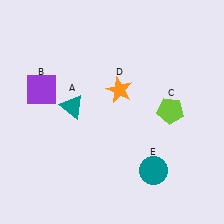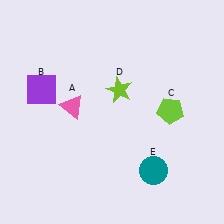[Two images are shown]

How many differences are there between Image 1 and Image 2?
There are 2 differences between the two images.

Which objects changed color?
A changed from teal to pink. D changed from orange to lime.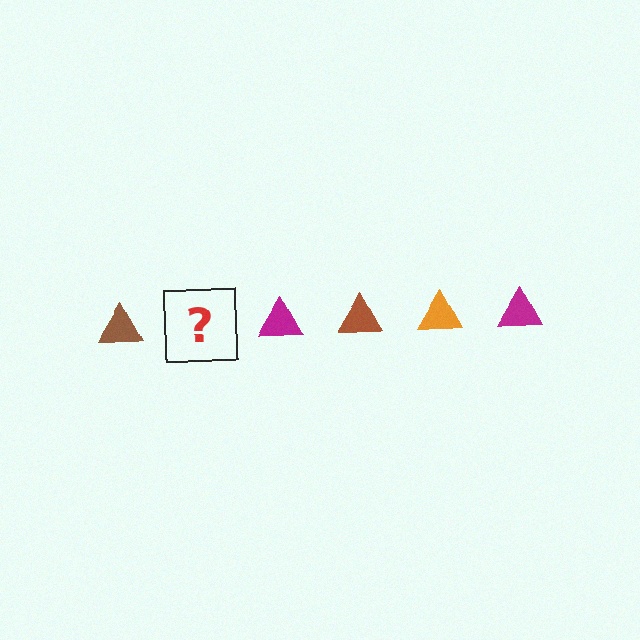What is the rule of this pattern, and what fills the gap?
The rule is that the pattern cycles through brown, orange, magenta triangles. The gap should be filled with an orange triangle.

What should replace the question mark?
The question mark should be replaced with an orange triangle.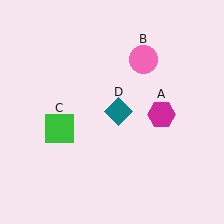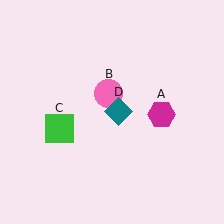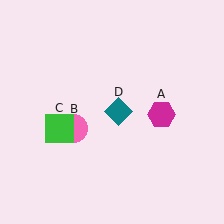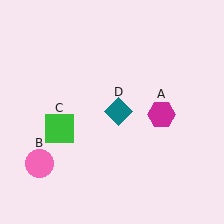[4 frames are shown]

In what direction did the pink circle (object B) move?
The pink circle (object B) moved down and to the left.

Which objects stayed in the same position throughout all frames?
Magenta hexagon (object A) and green square (object C) and teal diamond (object D) remained stationary.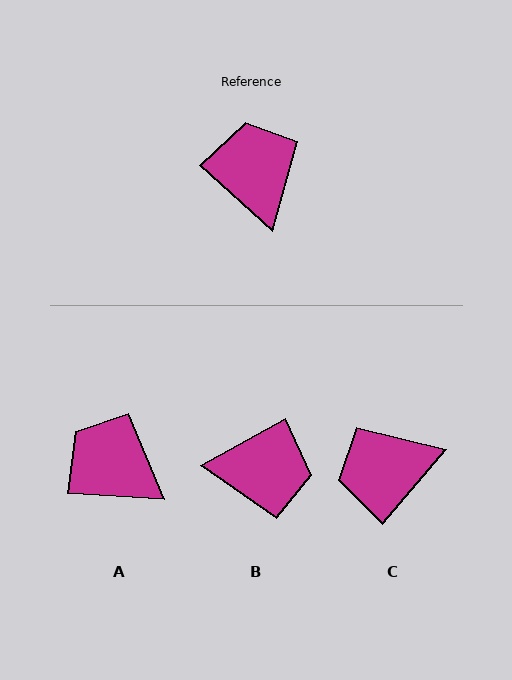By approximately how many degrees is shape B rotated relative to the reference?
Approximately 109 degrees clockwise.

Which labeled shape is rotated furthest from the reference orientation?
B, about 109 degrees away.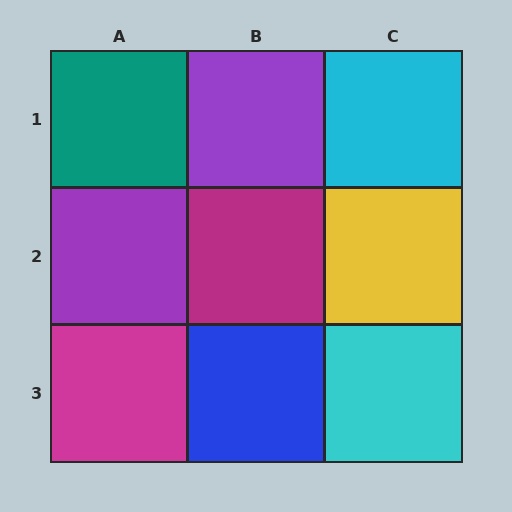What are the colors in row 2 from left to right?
Purple, magenta, yellow.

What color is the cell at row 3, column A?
Magenta.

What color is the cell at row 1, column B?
Purple.